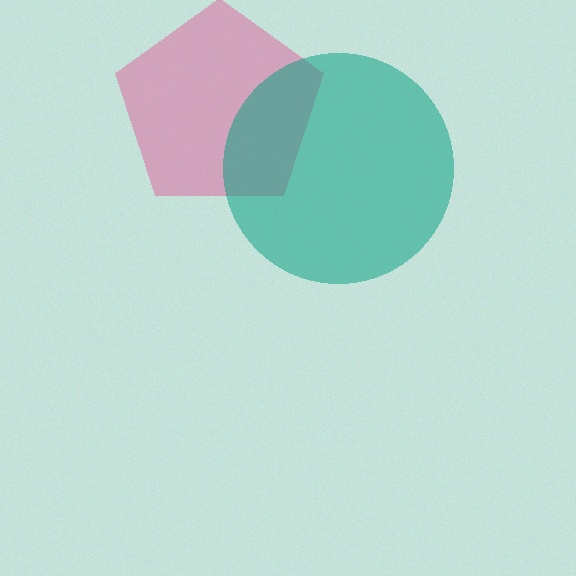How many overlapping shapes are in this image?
There are 2 overlapping shapes in the image.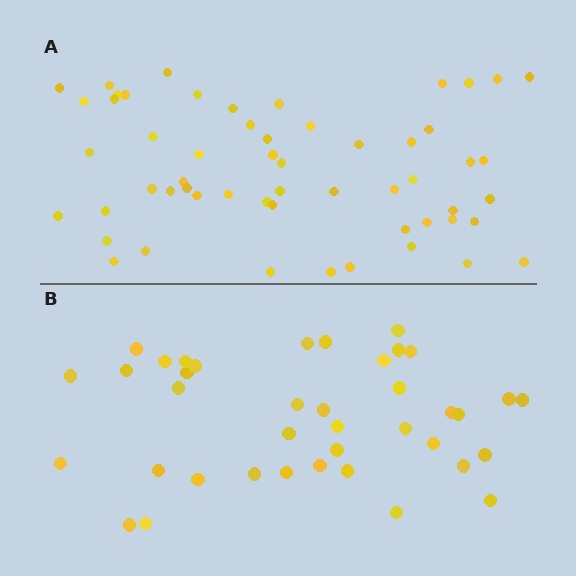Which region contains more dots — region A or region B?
Region A (the top region) has more dots.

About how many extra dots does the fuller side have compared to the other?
Region A has approximately 15 more dots than region B.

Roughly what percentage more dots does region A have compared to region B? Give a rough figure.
About 45% more.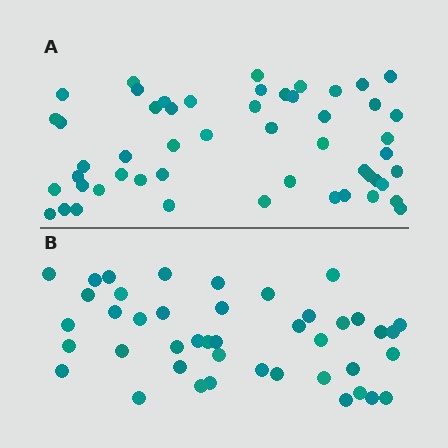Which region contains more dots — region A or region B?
Region A (the top region) has more dots.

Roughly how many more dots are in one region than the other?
Region A has roughly 8 or so more dots than region B.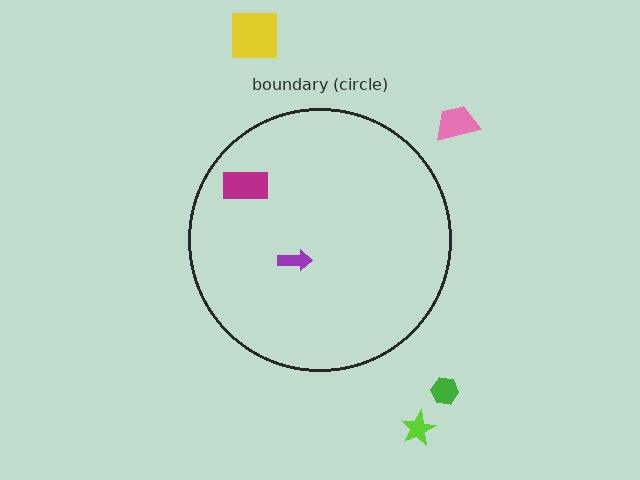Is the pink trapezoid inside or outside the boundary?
Outside.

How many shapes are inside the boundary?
2 inside, 4 outside.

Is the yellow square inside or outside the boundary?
Outside.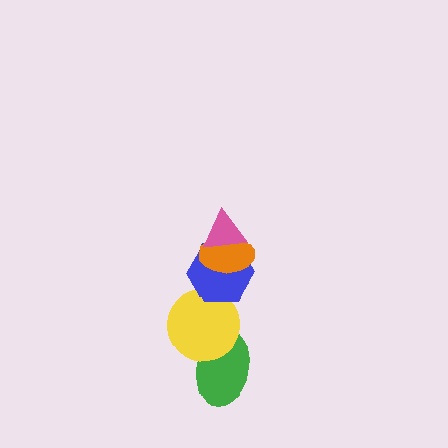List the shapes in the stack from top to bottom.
From top to bottom: the pink triangle, the orange ellipse, the blue hexagon, the yellow circle, the green ellipse.